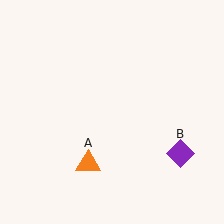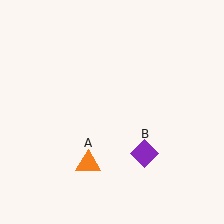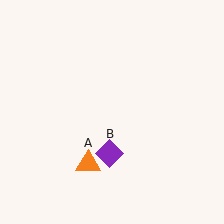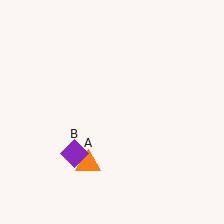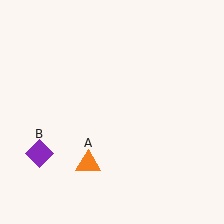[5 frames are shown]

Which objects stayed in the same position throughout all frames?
Orange triangle (object A) remained stationary.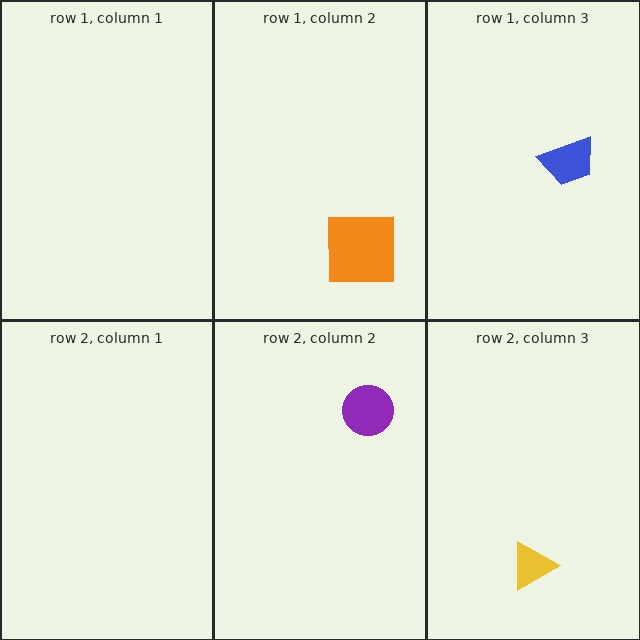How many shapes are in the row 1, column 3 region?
1.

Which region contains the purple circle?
The row 2, column 2 region.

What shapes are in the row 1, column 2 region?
The orange square.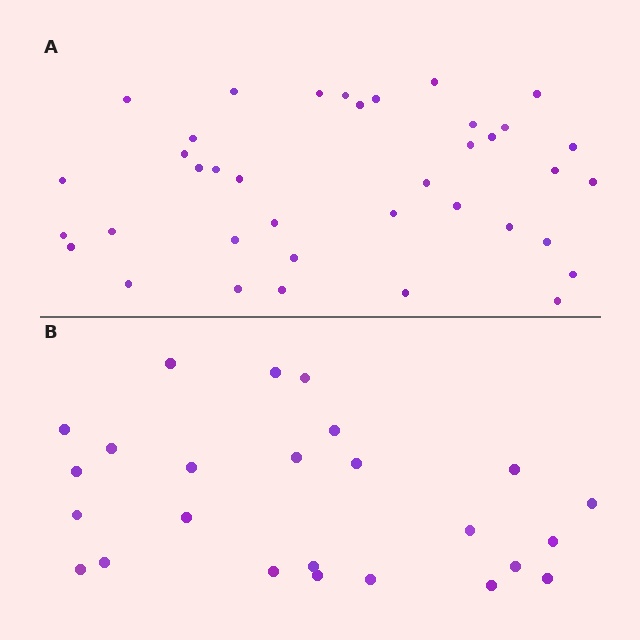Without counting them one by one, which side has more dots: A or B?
Region A (the top region) has more dots.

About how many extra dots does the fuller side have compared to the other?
Region A has approximately 15 more dots than region B.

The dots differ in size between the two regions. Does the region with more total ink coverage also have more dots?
No. Region B has more total ink coverage because its dots are larger, but region A actually contains more individual dots. Total area can be misleading — the number of items is what matters here.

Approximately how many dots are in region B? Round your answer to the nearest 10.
About 20 dots. (The exact count is 25, which rounds to 20.)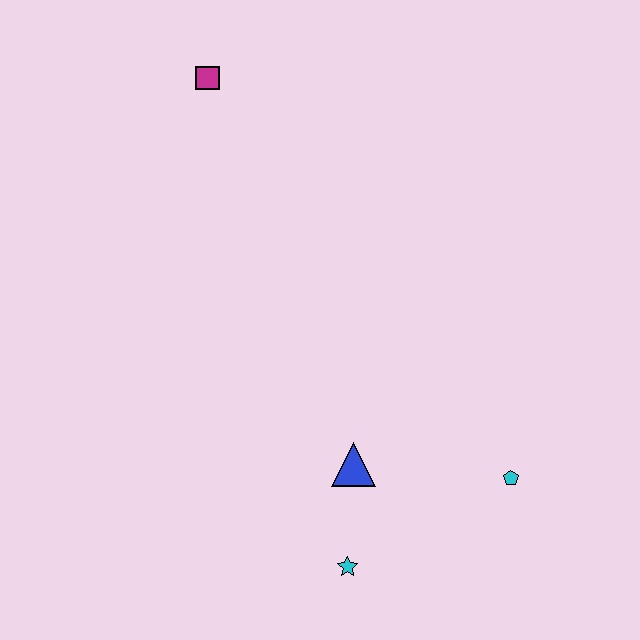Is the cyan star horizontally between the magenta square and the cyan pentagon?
Yes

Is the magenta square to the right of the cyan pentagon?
No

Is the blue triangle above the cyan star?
Yes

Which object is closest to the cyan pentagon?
The blue triangle is closest to the cyan pentagon.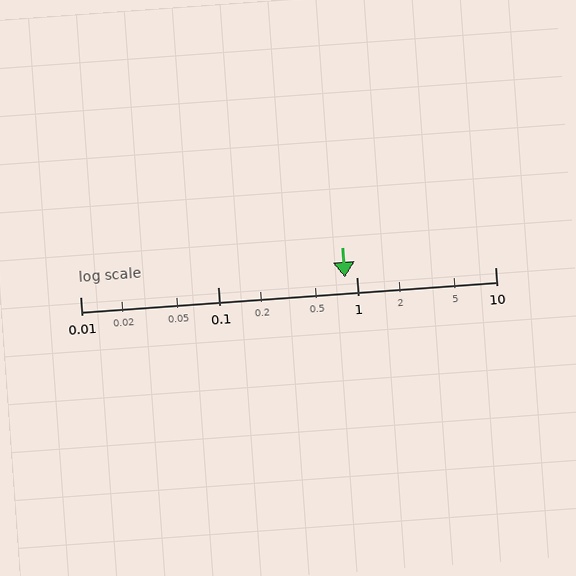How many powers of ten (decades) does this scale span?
The scale spans 3 decades, from 0.01 to 10.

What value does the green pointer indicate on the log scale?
The pointer indicates approximately 0.82.